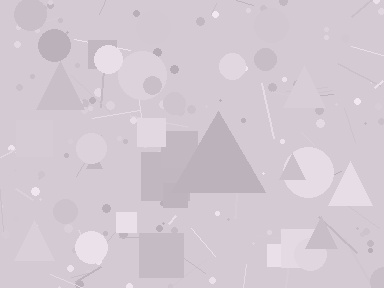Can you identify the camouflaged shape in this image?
The camouflaged shape is a triangle.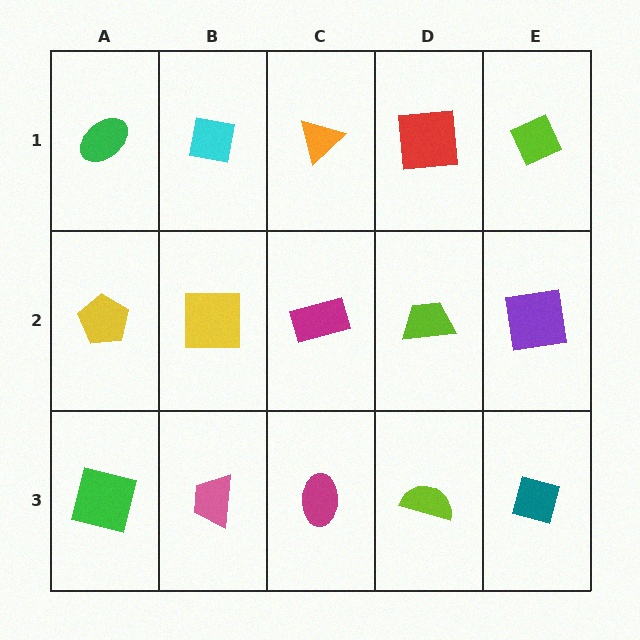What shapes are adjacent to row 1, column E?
A purple square (row 2, column E), a red square (row 1, column D).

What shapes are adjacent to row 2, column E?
A lime diamond (row 1, column E), a teal diamond (row 3, column E), a lime trapezoid (row 2, column D).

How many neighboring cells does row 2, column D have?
4.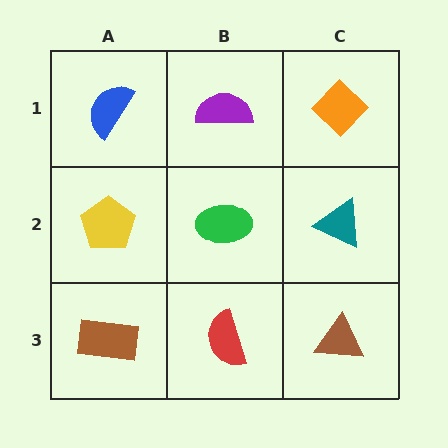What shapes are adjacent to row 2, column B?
A purple semicircle (row 1, column B), a red semicircle (row 3, column B), a yellow pentagon (row 2, column A), a teal triangle (row 2, column C).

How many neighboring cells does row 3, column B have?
3.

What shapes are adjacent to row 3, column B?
A green ellipse (row 2, column B), a brown rectangle (row 3, column A), a brown triangle (row 3, column C).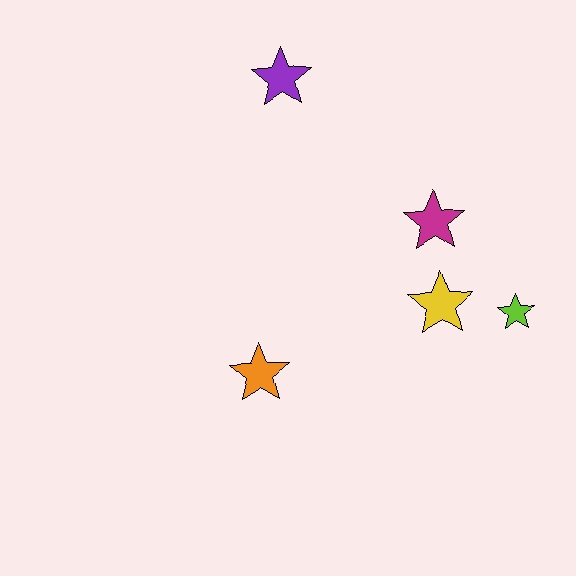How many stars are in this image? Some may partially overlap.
There are 5 stars.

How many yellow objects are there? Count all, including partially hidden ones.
There is 1 yellow object.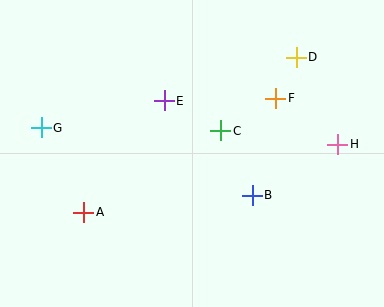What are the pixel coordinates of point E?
Point E is at (164, 101).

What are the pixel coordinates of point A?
Point A is at (84, 212).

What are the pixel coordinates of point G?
Point G is at (41, 128).